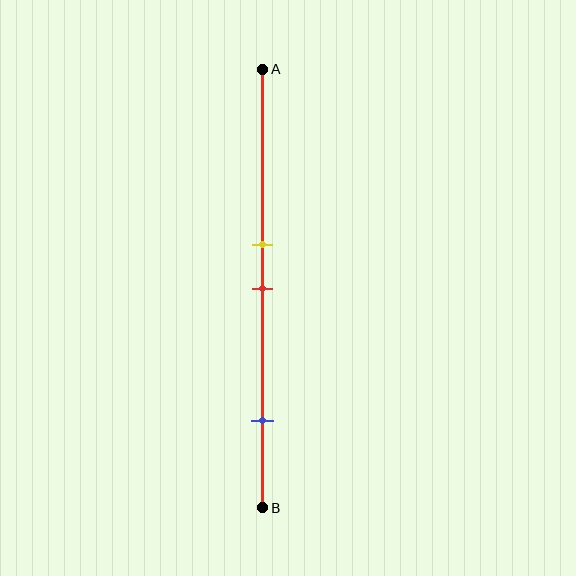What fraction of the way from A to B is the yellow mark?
The yellow mark is approximately 40% (0.4) of the way from A to B.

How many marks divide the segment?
There are 3 marks dividing the segment.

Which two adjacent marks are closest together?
The yellow and red marks are the closest adjacent pair.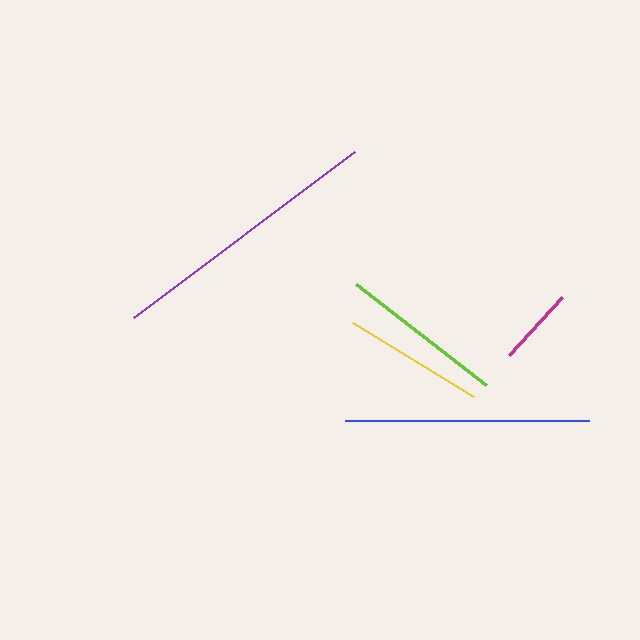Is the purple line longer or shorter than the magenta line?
The purple line is longer than the magenta line.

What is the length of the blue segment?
The blue segment is approximately 244 pixels long.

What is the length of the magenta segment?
The magenta segment is approximately 79 pixels long.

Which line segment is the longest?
The purple line is the longest at approximately 277 pixels.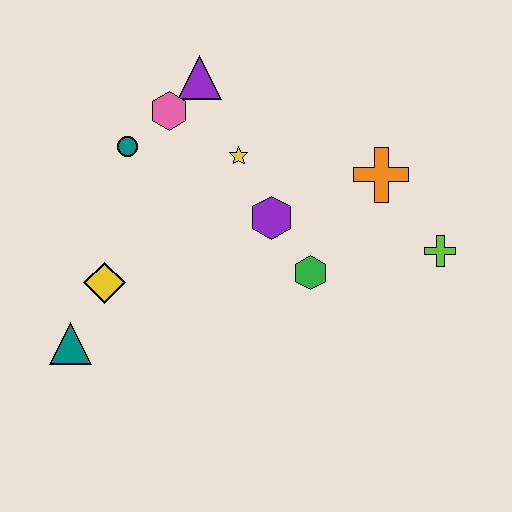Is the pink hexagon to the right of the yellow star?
No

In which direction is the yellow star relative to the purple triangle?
The yellow star is below the purple triangle.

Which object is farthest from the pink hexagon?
The lime cross is farthest from the pink hexagon.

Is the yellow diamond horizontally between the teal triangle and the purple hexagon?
Yes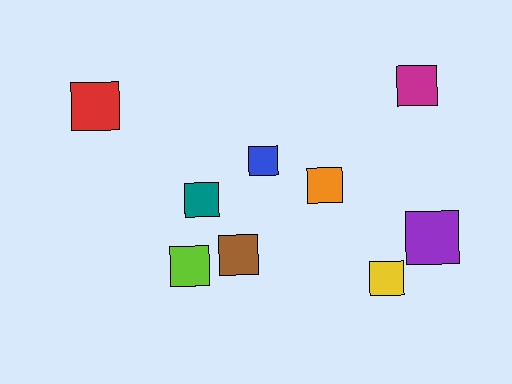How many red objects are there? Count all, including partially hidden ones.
There is 1 red object.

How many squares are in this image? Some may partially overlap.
There are 9 squares.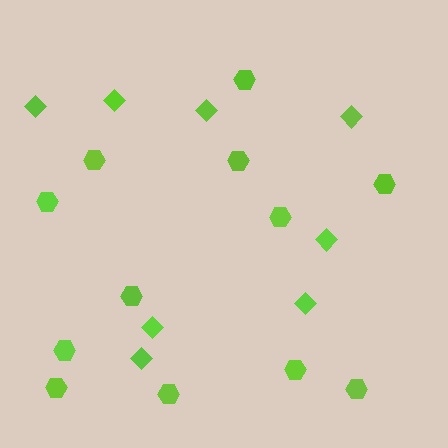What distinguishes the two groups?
There are 2 groups: one group of diamonds (8) and one group of hexagons (12).